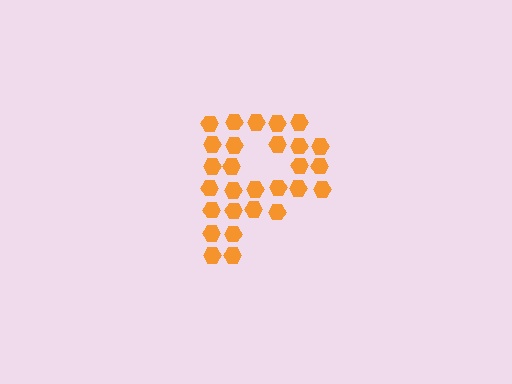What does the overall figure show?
The overall figure shows the letter P.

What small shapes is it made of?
It is made of small hexagons.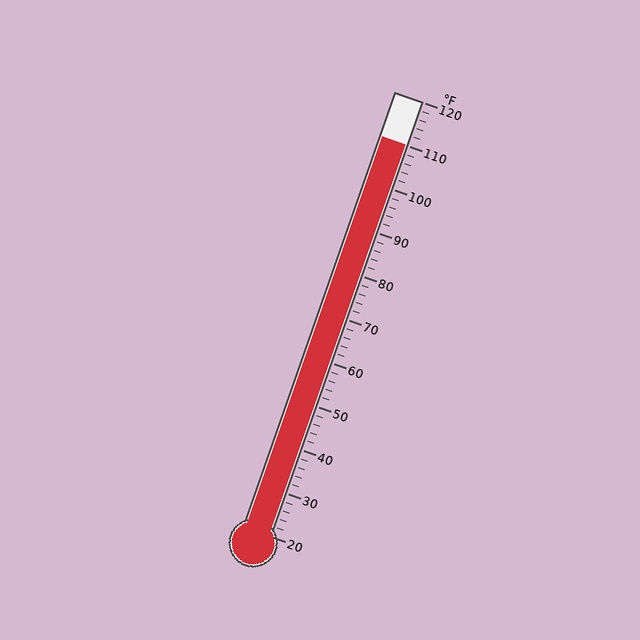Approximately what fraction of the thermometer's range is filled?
The thermometer is filled to approximately 90% of its range.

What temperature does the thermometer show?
The thermometer shows approximately 110°F.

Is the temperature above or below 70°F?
The temperature is above 70°F.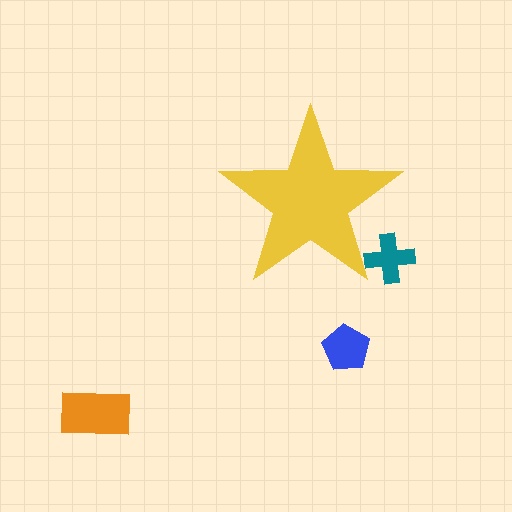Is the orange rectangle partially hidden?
No, the orange rectangle is fully visible.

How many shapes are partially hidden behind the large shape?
1 shape is partially hidden.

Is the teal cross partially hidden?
Yes, the teal cross is partially hidden behind the yellow star.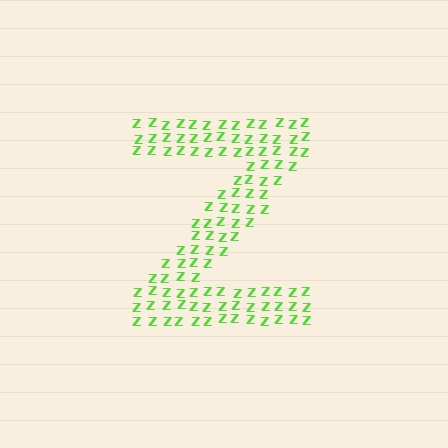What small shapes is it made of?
It is made of small letter Z's.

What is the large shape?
The large shape is the letter Z.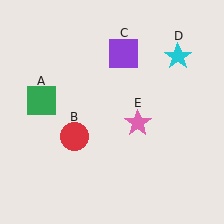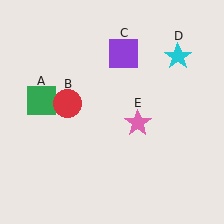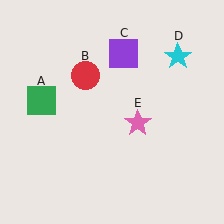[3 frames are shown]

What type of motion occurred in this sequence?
The red circle (object B) rotated clockwise around the center of the scene.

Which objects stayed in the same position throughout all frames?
Green square (object A) and purple square (object C) and cyan star (object D) and pink star (object E) remained stationary.